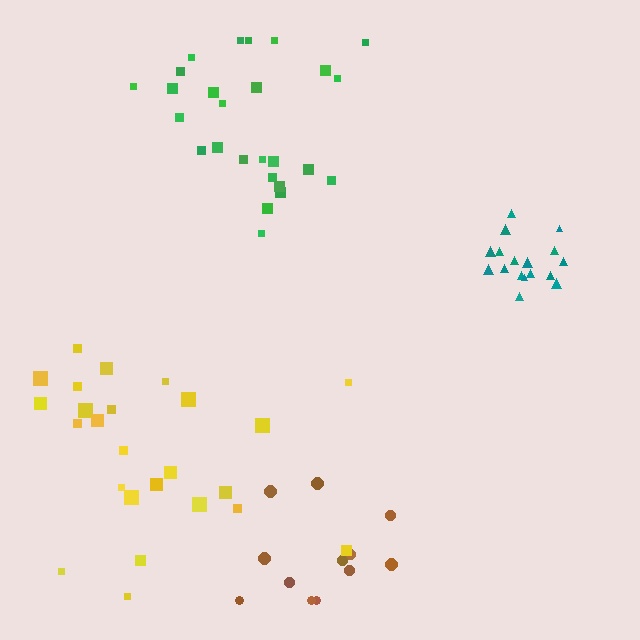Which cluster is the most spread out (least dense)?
Yellow.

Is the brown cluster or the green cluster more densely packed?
Brown.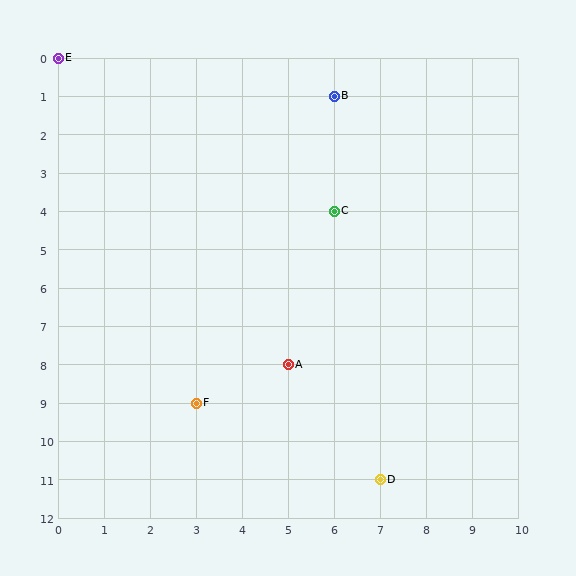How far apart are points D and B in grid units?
Points D and B are 1 column and 10 rows apart (about 10.0 grid units diagonally).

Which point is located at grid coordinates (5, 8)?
Point A is at (5, 8).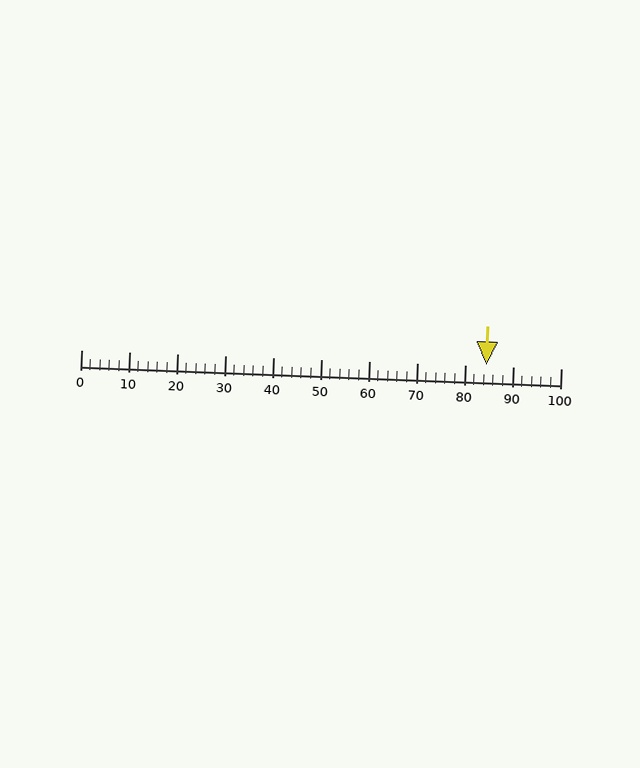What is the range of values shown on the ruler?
The ruler shows values from 0 to 100.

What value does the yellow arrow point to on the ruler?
The yellow arrow points to approximately 84.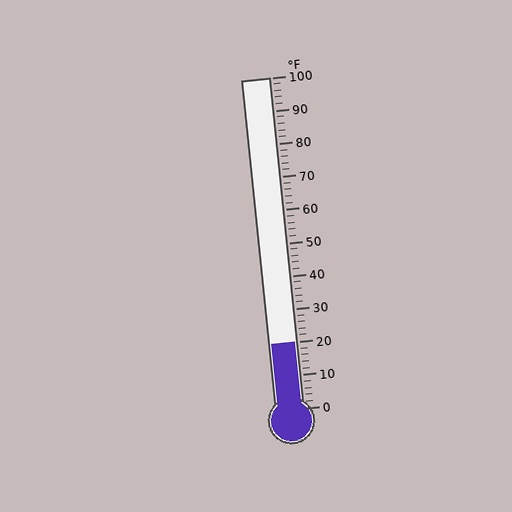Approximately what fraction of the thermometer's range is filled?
The thermometer is filled to approximately 20% of its range.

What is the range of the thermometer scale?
The thermometer scale ranges from 0°F to 100°F.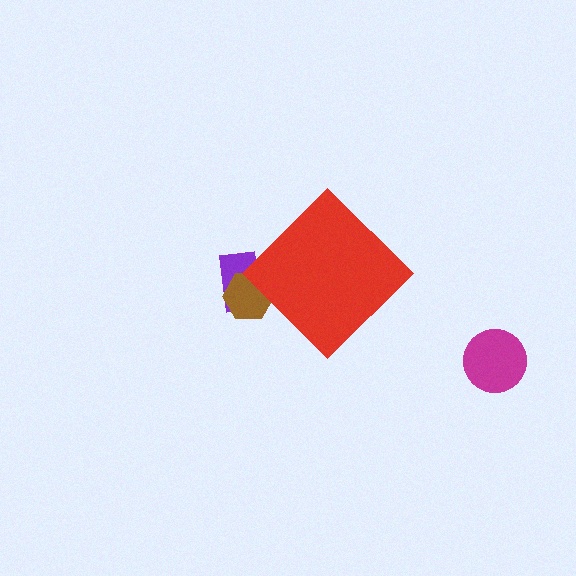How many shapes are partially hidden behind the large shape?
2 shapes are partially hidden.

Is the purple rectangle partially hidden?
Yes, the purple rectangle is partially hidden behind the red diamond.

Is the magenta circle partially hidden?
No, the magenta circle is fully visible.